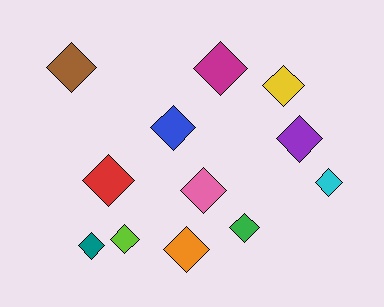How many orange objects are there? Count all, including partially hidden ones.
There is 1 orange object.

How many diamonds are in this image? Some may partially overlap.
There are 12 diamonds.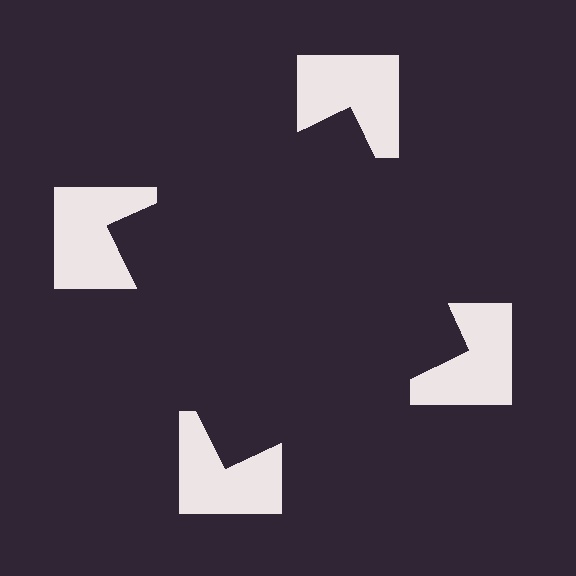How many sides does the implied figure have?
4 sides.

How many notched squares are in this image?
There are 4 — one at each vertex of the illusory square.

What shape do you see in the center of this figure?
An illusory square — its edges are inferred from the aligned wedge cuts in the notched squares, not physically drawn.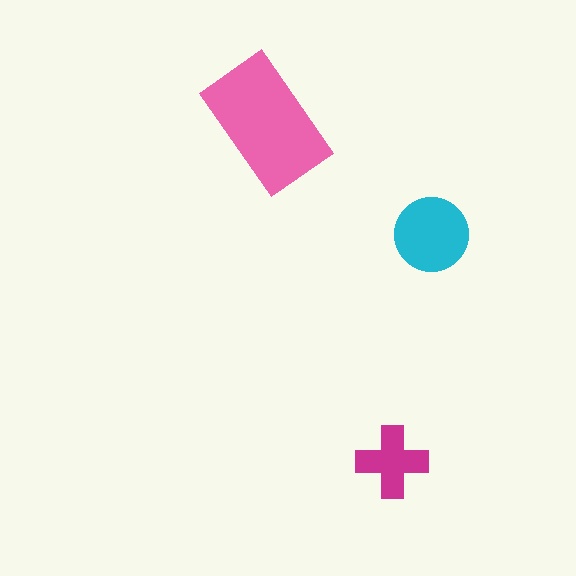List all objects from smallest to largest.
The magenta cross, the cyan circle, the pink rectangle.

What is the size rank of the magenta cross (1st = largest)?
3rd.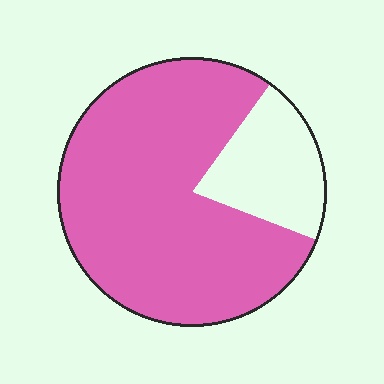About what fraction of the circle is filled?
About four fifths (4/5).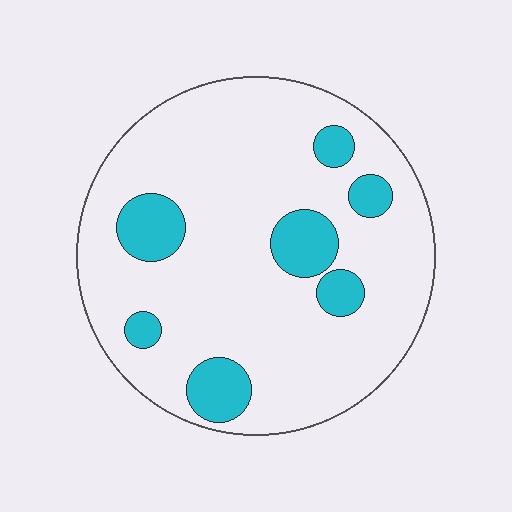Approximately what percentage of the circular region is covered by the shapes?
Approximately 15%.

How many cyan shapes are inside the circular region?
7.